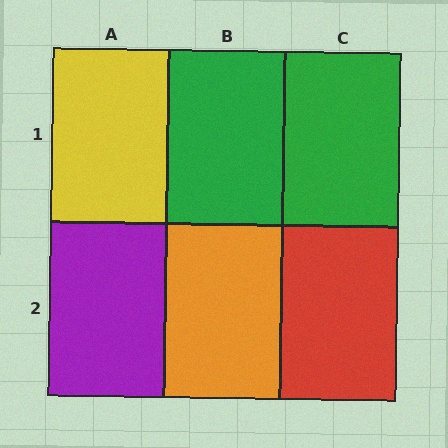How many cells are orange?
1 cell is orange.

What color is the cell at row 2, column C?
Red.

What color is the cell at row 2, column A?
Purple.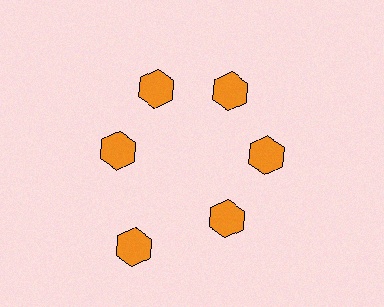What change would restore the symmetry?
The symmetry would be restored by moving it inward, back onto the ring so that all 6 hexagons sit at equal angles and equal distance from the center.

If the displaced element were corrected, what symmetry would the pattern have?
It would have 6-fold rotational symmetry — the pattern would map onto itself every 60 degrees.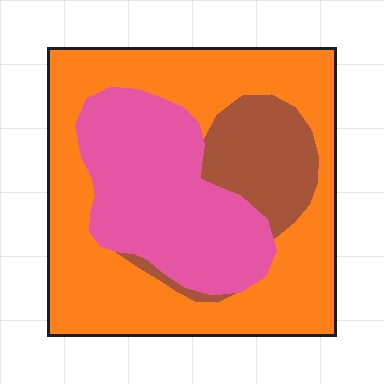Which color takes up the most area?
Orange, at roughly 55%.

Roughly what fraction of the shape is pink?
Pink takes up about one third (1/3) of the shape.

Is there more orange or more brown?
Orange.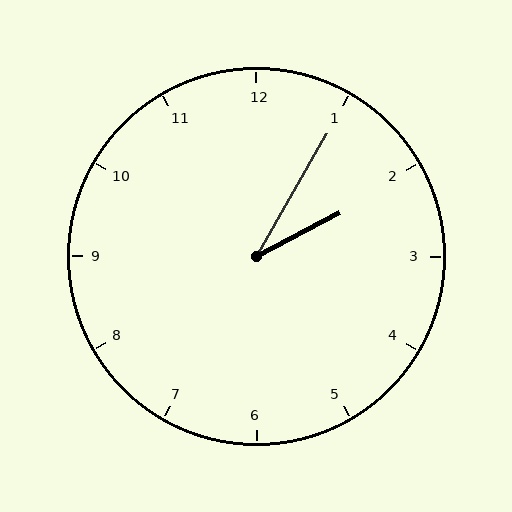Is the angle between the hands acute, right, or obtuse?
It is acute.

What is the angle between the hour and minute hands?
Approximately 32 degrees.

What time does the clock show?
2:05.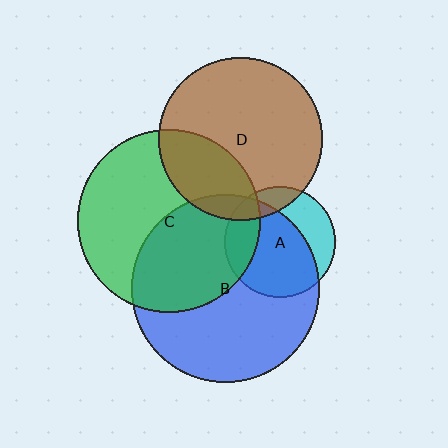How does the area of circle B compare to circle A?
Approximately 2.9 times.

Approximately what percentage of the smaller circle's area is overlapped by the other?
Approximately 20%.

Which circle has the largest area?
Circle B (blue).